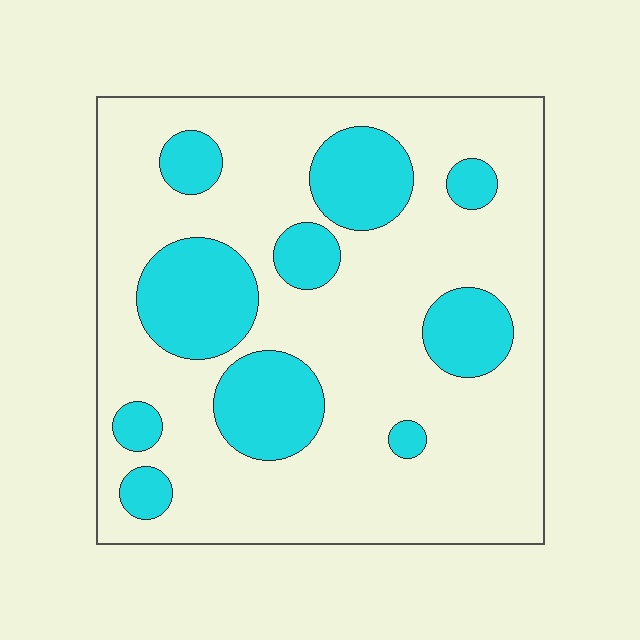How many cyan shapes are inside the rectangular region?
10.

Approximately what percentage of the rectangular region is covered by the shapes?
Approximately 25%.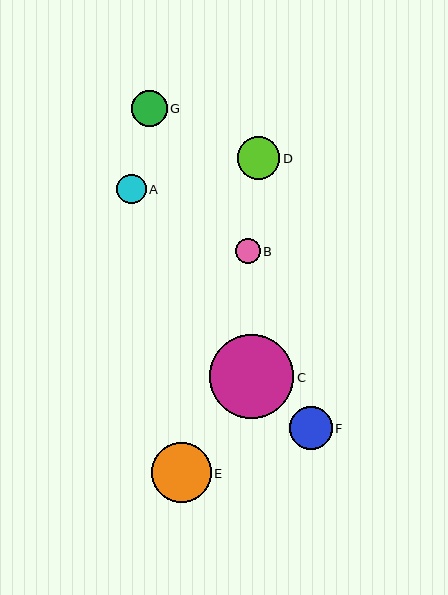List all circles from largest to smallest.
From largest to smallest: C, E, F, D, G, A, B.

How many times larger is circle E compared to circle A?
Circle E is approximately 2.1 times the size of circle A.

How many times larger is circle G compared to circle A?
Circle G is approximately 1.2 times the size of circle A.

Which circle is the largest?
Circle C is the largest with a size of approximately 85 pixels.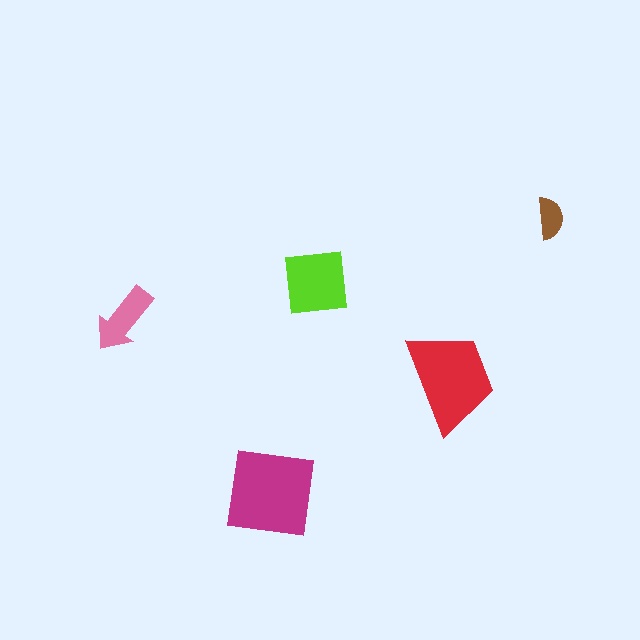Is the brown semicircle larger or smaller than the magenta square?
Smaller.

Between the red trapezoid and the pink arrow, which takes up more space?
The red trapezoid.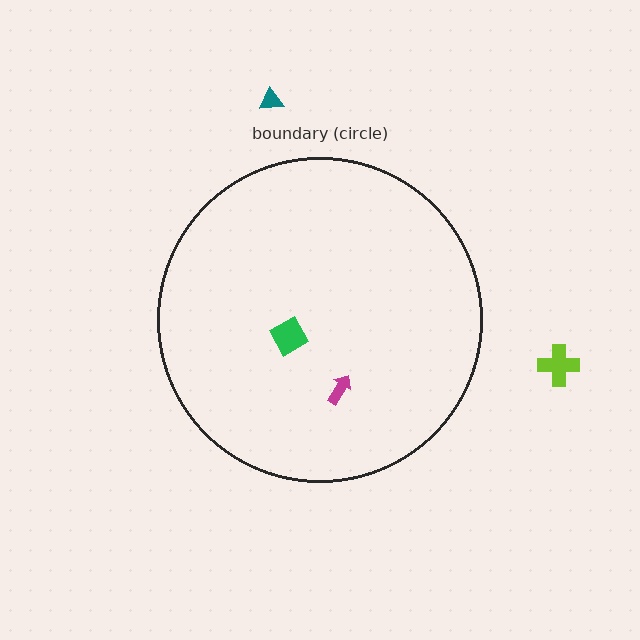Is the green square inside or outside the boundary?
Inside.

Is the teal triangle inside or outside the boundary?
Outside.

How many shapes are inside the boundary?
2 inside, 2 outside.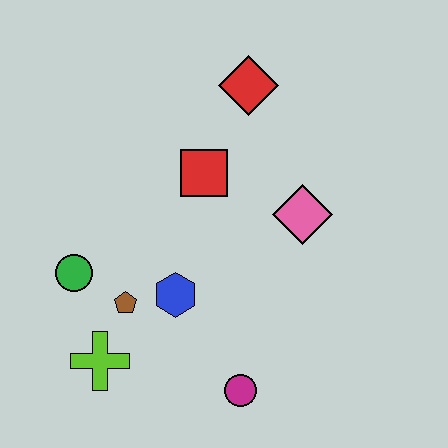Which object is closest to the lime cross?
The brown pentagon is closest to the lime cross.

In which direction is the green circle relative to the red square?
The green circle is to the left of the red square.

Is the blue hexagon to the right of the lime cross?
Yes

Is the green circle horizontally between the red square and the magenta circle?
No